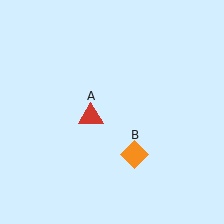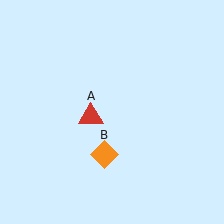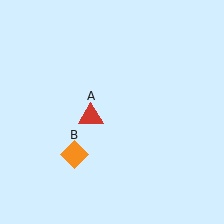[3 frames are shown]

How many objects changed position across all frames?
1 object changed position: orange diamond (object B).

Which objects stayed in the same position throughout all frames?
Red triangle (object A) remained stationary.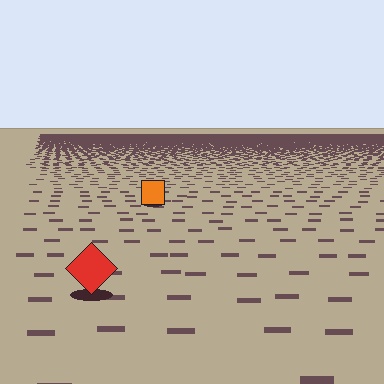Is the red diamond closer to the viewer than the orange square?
Yes. The red diamond is closer — you can tell from the texture gradient: the ground texture is coarser near it.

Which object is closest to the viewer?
The red diamond is closest. The texture marks near it are larger and more spread out.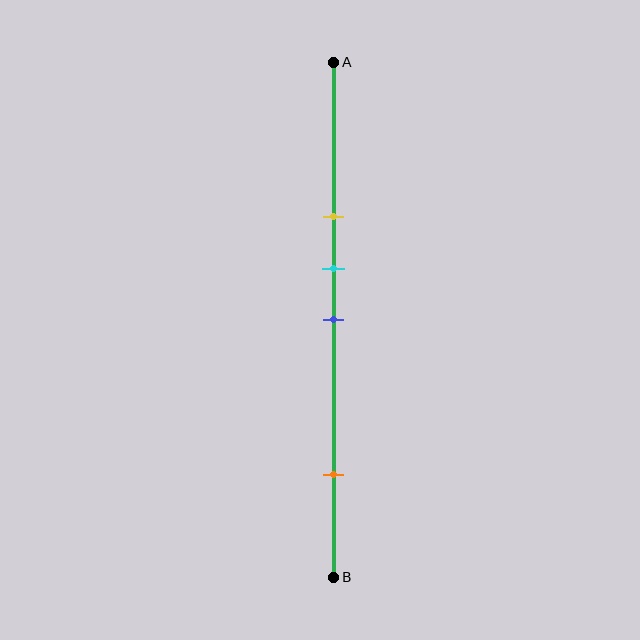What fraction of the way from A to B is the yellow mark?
The yellow mark is approximately 30% (0.3) of the way from A to B.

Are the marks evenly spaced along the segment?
No, the marks are not evenly spaced.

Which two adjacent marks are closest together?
The cyan and blue marks are the closest adjacent pair.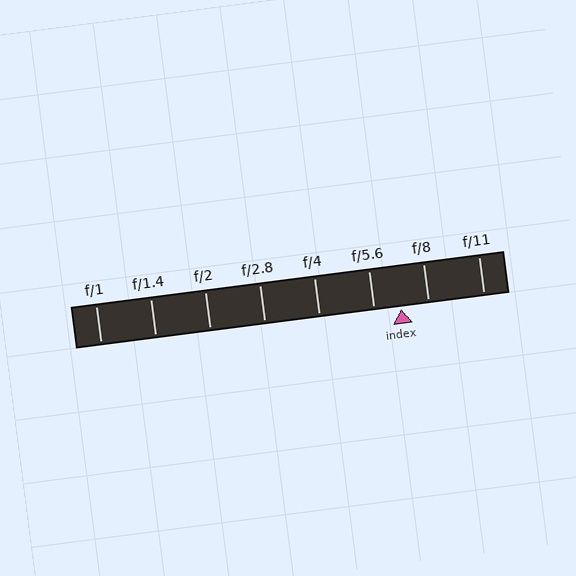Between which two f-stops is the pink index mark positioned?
The index mark is between f/5.6 and f/8.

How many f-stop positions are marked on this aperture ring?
There are 8 f-stop positions marked.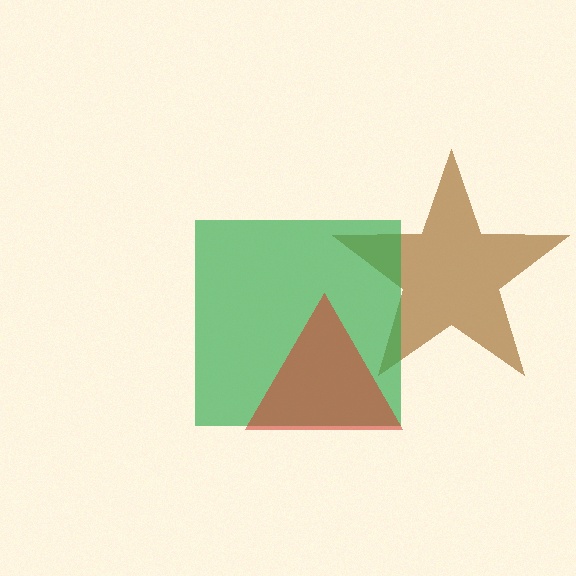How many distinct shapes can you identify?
There are 3 distinct shapes: a brown star, a green square, a red triangle.